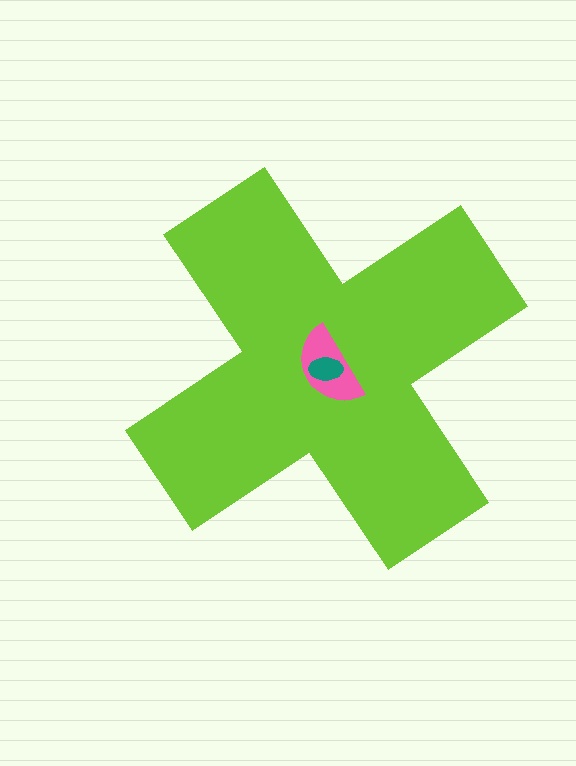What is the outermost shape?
The lime cross.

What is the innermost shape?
The teal ellipse.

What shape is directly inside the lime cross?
The pink semicircle.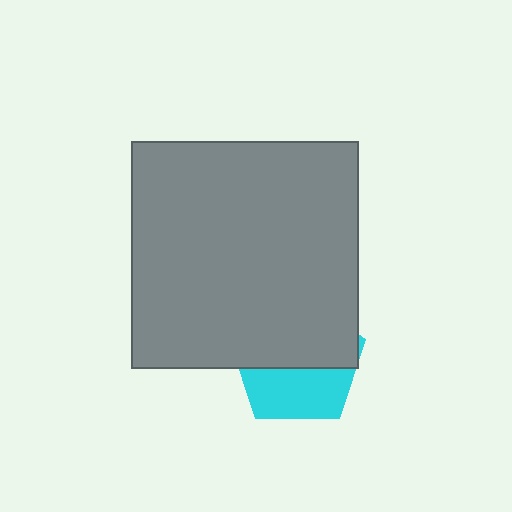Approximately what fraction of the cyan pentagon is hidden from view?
Roughly 58% of the cyan pentagon is hidden behind the gray square.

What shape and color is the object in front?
The object in front is a gray square.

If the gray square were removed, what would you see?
You would see the complete cyan pentagon.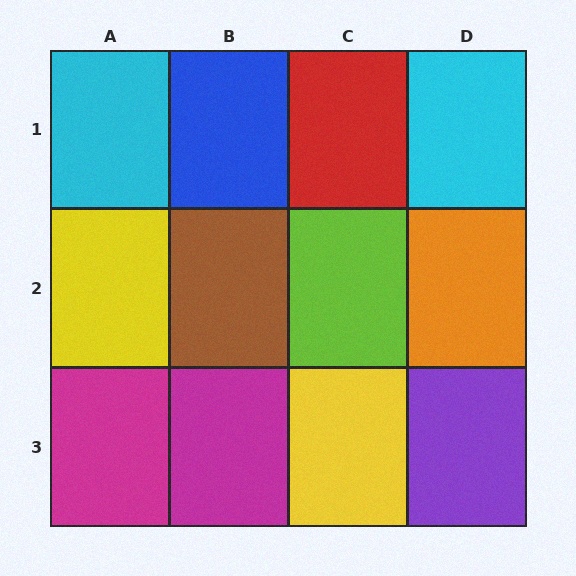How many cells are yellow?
2 cells are yellow.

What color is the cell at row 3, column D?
Purple.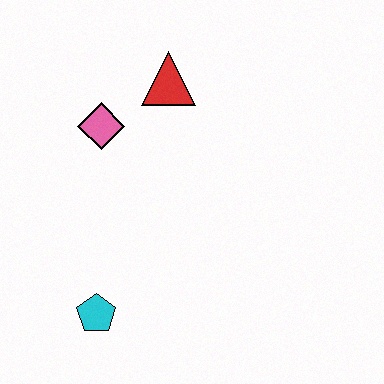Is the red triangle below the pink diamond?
No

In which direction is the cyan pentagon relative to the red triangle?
The cyan pentagon is below the red triangle.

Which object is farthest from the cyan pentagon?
The red triangle is farthest from the cyan pentagon.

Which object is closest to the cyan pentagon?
The pink diamond is closest to the cyan pentagon.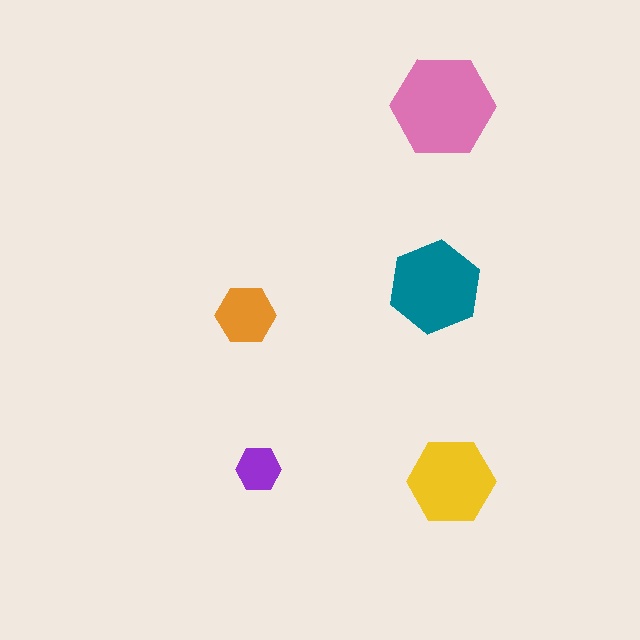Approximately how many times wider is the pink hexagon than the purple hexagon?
About 2.5 times wider.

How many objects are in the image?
There are 5 objects in the image.